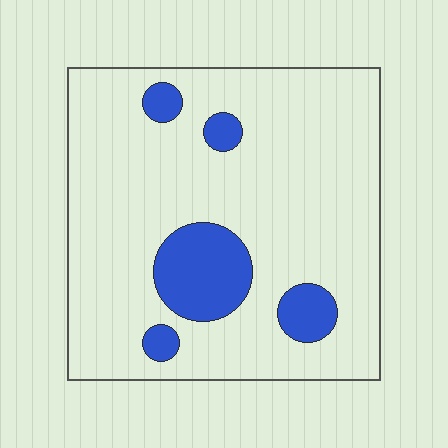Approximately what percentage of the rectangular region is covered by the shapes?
Approximately 15%.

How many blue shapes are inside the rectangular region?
5.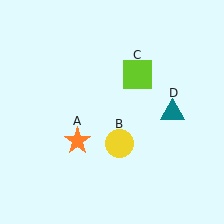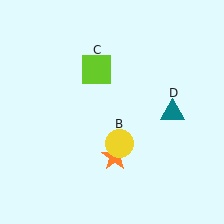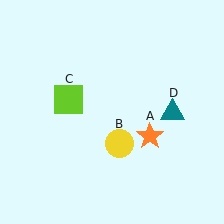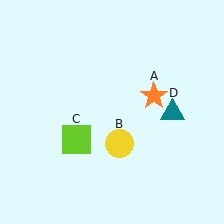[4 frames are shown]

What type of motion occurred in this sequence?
The orange star (object A), lime square (object C) rotated counterclockwise around the center of the scene.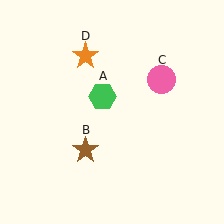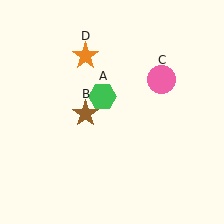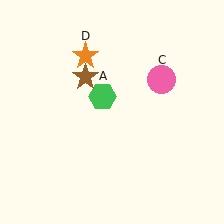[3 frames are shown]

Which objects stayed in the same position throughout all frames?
Green hexagon (object A) and pink circle (object C) and orange star (object D) remained stationary.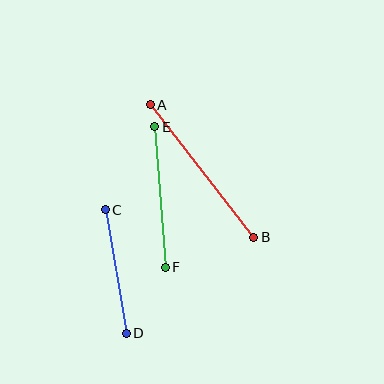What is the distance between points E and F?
The distance is approximately 141 pixels.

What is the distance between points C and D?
The distance is approximately 125 pixels.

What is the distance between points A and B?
The distance is approximately 168 pixels.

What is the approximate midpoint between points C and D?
The midpoint is at approximately (116, 272) pixels.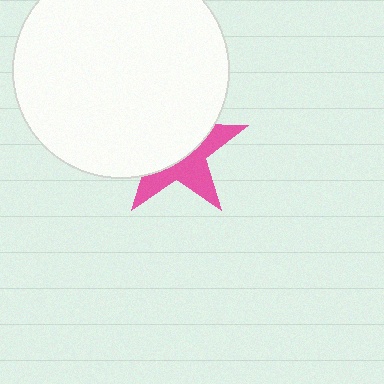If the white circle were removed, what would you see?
You would see the complete pink star.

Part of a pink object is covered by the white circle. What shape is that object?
It is a star.